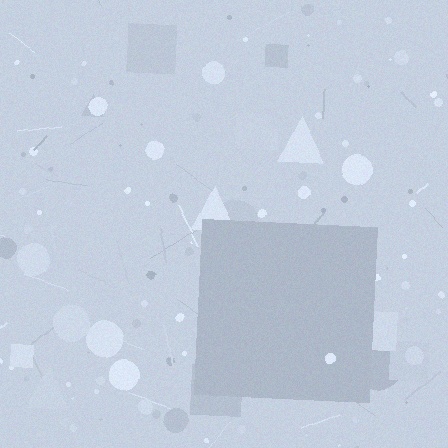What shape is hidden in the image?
A square is hidden in the image.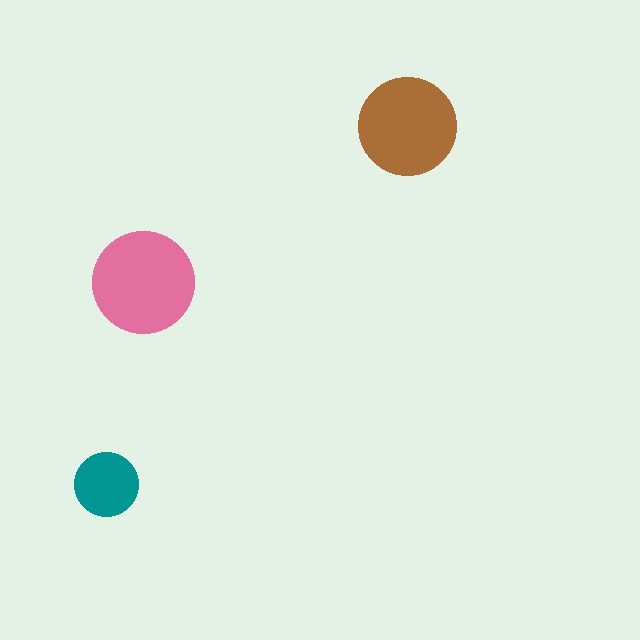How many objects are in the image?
There are 3 objects in the image.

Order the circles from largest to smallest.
the pink one, the brown one, the teal one.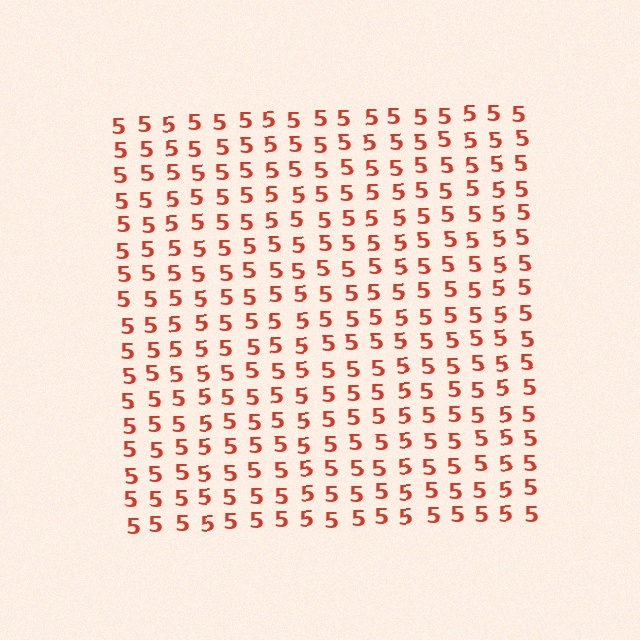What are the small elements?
The small elements are digit 5's.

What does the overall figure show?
The overall figure shows a square.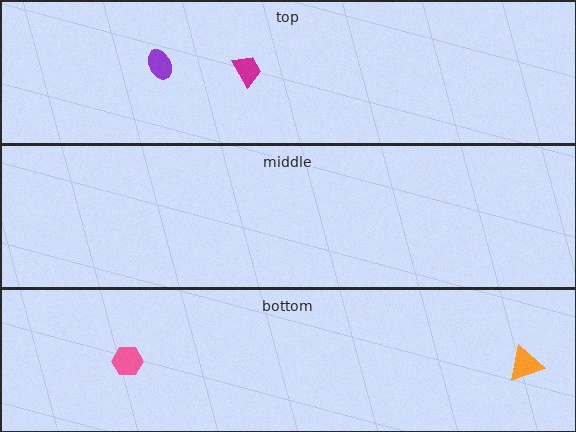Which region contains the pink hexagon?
The bottom region.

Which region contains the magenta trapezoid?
The top region.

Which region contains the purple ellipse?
The top region.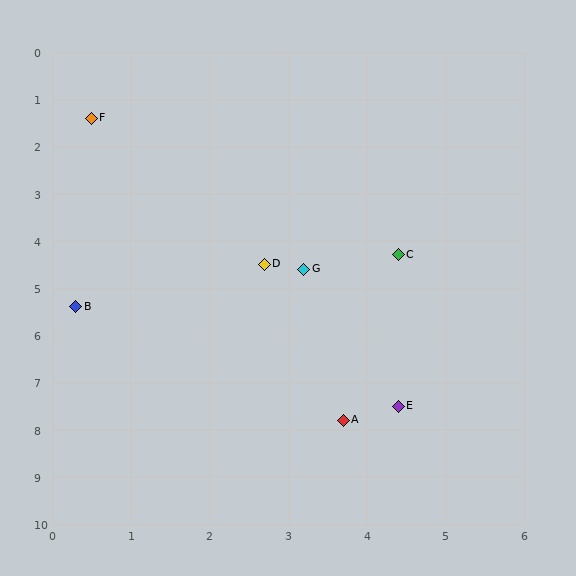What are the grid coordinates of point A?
Point A is at approximately (3.7, 7.8).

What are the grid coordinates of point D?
Point D is at approximately (2.7, 4.5).